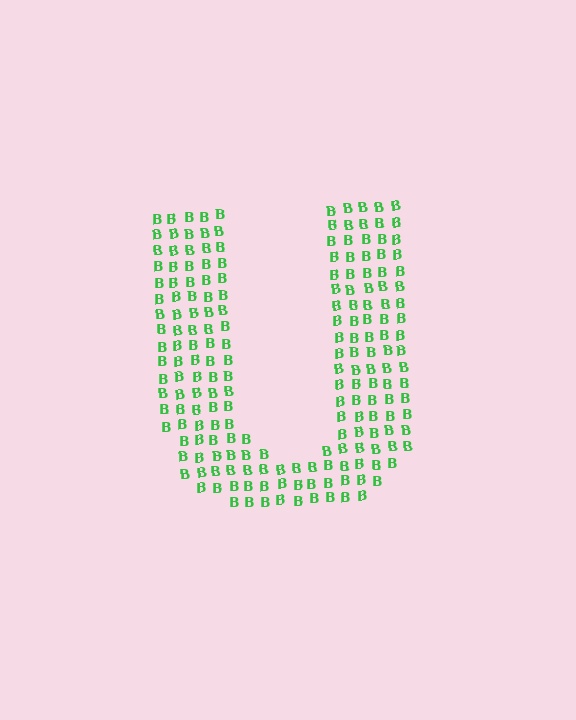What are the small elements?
The small elements are letter B's.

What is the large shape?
The large shape is the letter U.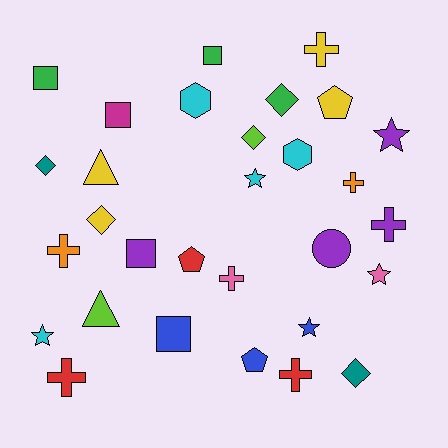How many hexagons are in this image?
There are 2 hexagons.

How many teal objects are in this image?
There are 2 teal objects.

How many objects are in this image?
There are 30 objects.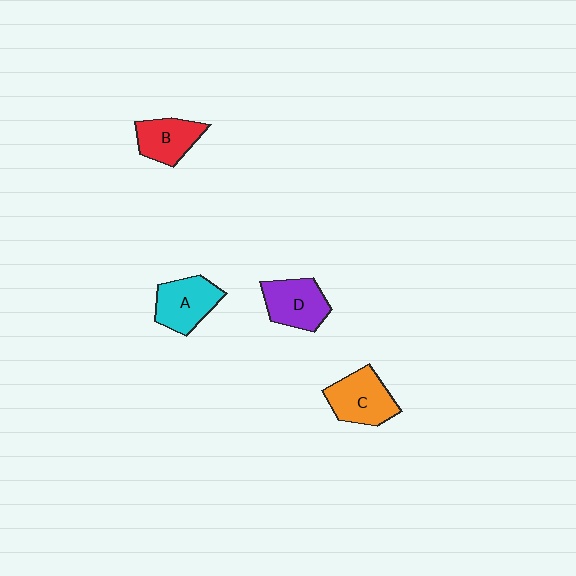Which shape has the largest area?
Shape C (orange).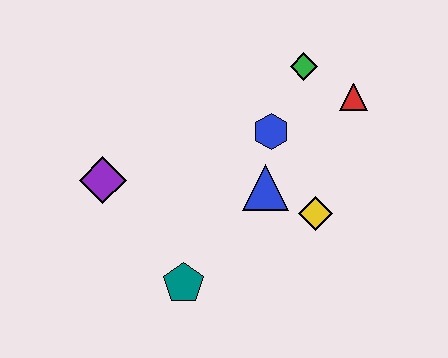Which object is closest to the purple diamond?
The teal pentagon is closest to the purple diamond.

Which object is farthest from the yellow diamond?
The purple diamond is farthest from the yellow diamond.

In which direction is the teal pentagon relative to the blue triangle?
The teal pentagon is below the blue triangle.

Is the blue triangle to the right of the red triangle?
No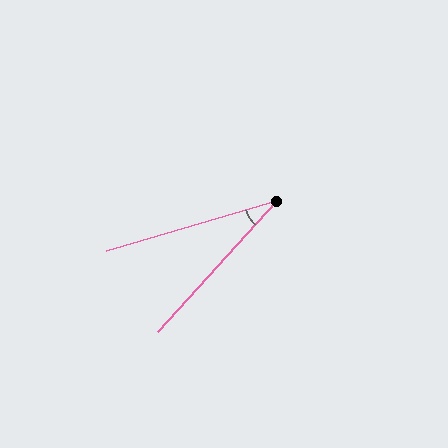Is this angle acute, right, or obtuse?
It is acute.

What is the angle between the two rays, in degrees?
Approximately 31 degrees.